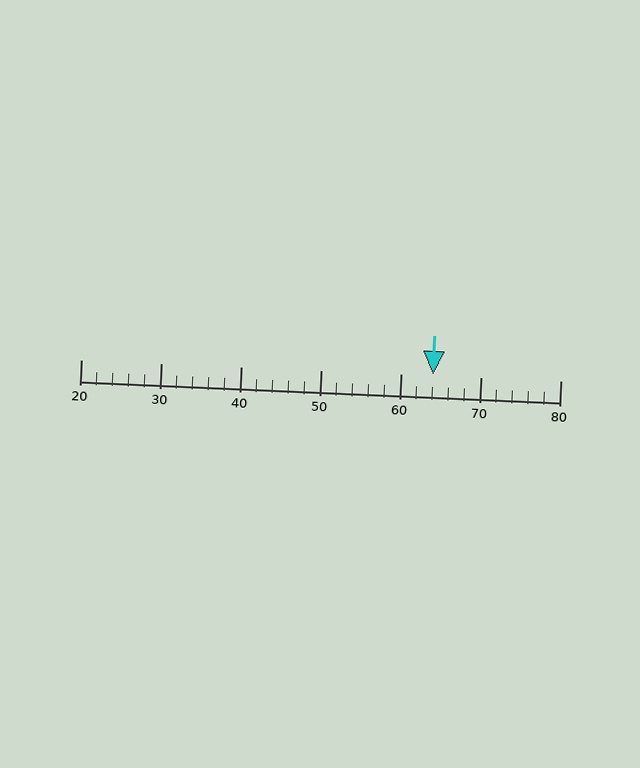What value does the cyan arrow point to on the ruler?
The cyan arrow points to approximately 64.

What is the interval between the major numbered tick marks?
The major tick marks are spaced 10 units apart.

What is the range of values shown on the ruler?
The ruler shows values from 20 to 80.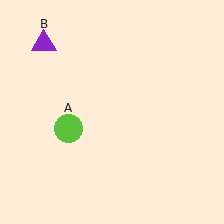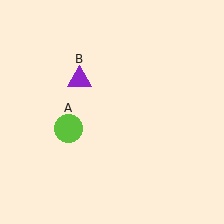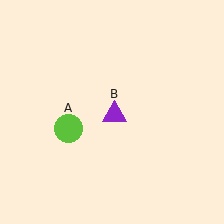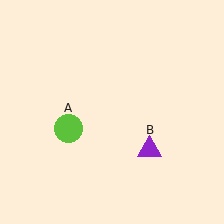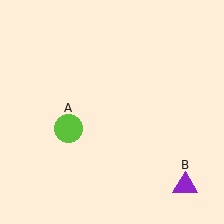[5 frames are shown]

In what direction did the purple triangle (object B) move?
The purple triangle (object B) moved down and to the right.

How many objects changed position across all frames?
1 object changed position: purple triangle (object B).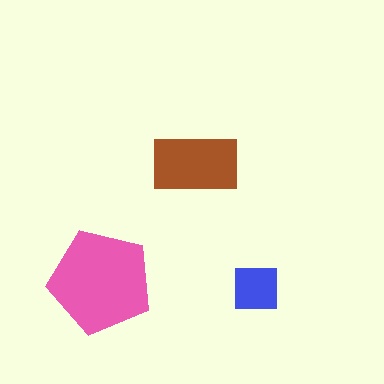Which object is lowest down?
The blue square is bottommost.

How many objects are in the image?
There are 3 objects in the image.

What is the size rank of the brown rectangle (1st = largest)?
2nd.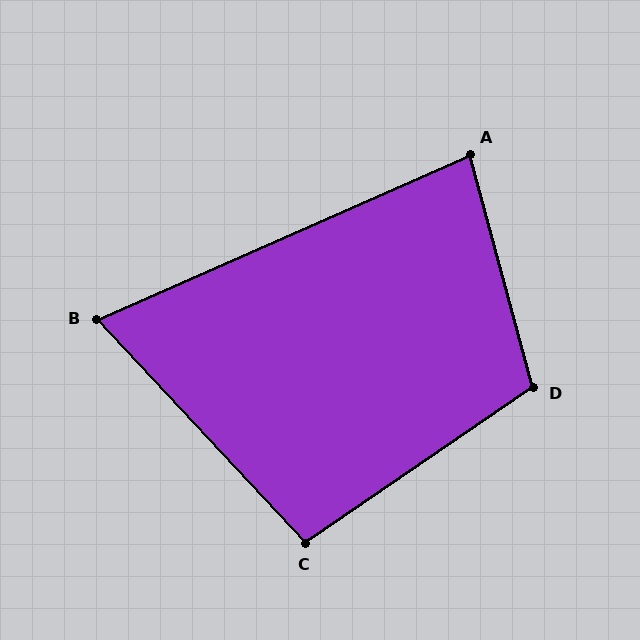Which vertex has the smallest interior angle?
B, at approximately 71 degrees.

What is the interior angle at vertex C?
Approximately 99 degrees (obtuse).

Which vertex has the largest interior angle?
D, at approximately 109 degrees.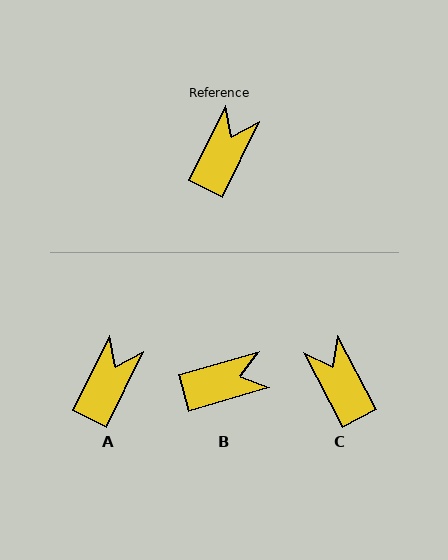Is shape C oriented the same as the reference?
No, it is off by about 53 degrees.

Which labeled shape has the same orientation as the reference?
A.